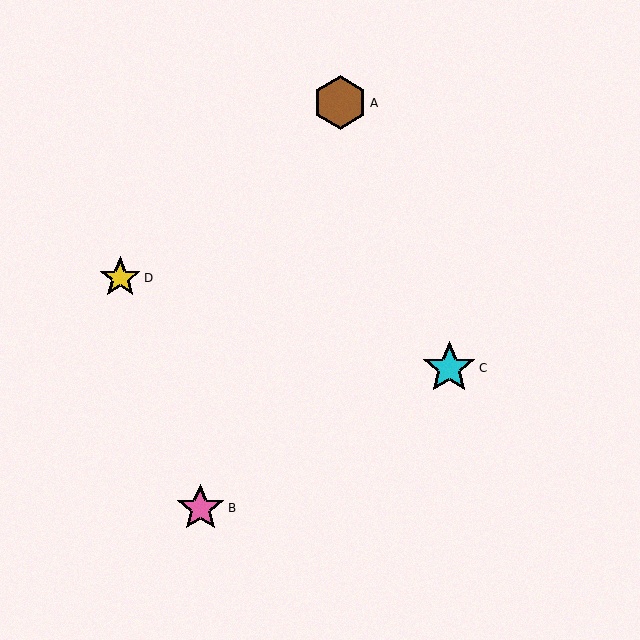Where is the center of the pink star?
The center of the pink star is at (200, 508).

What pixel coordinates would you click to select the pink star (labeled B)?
Click at (200, 508) to select the pink star B.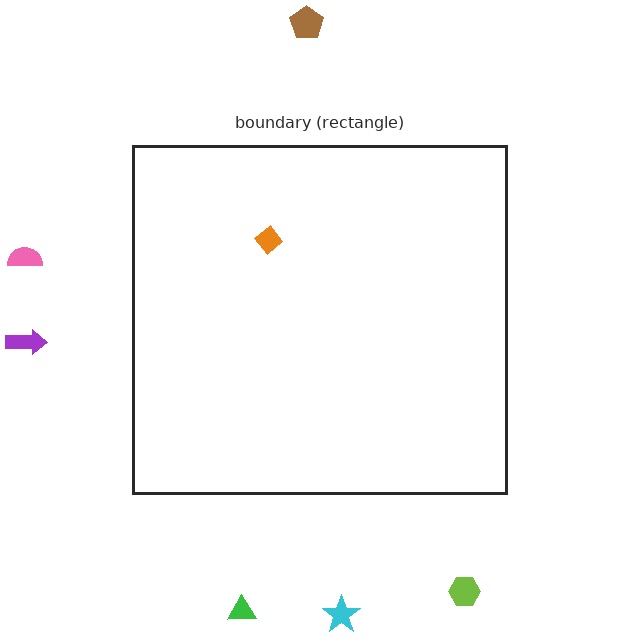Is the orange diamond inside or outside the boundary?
Inside.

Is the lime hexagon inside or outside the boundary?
Outside.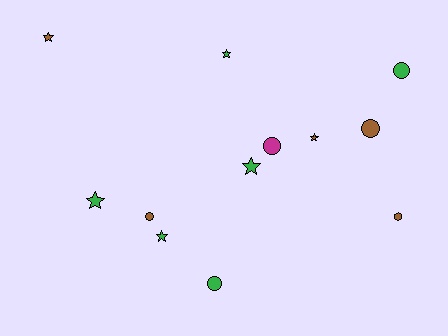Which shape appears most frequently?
Star, with 6 objects.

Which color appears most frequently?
Green, with 6 objects.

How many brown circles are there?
There are 2 brown circles.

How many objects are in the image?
There are 12 objects.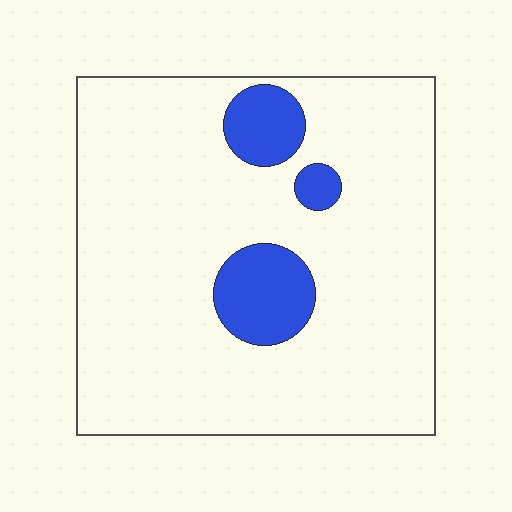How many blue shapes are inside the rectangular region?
3.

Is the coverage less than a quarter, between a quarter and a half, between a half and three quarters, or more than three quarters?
Less than a quarter.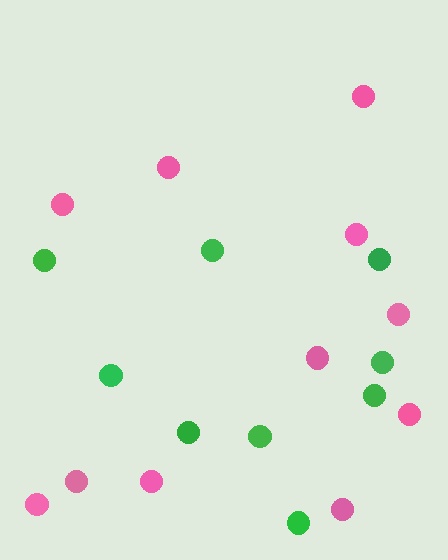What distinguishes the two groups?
There are 2 groups: one group of pink circles (11) and one group of green circles (9).